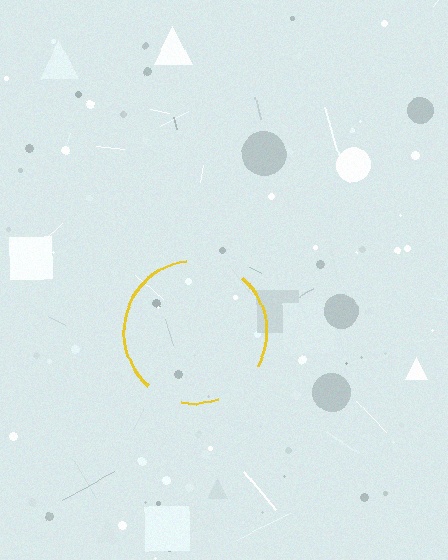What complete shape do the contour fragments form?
The contour fragments form a circle.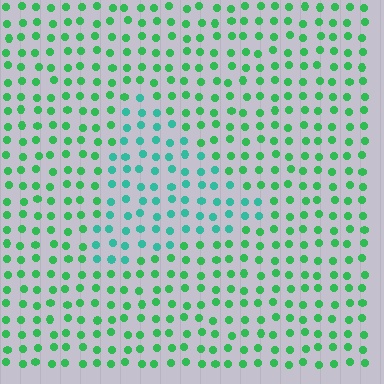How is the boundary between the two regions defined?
The boundary is defined purely by a slight shift in hue (about 33 degrees). Spacing, size, and orientation are identical on both sides.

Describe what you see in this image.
The image is filled with small green elements in a uniform arrangement. A triangle-shaped region is visible where the elements are tinted to a slightly different hue, forming a subtle color boundary.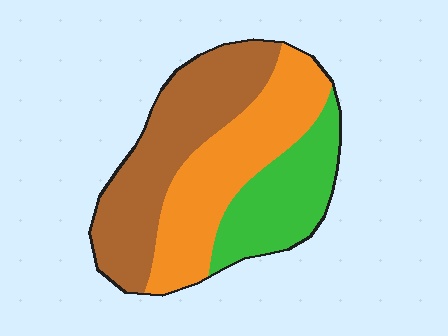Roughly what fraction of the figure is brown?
Brown takes up between a quarter and a half of the figure.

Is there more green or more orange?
Orange.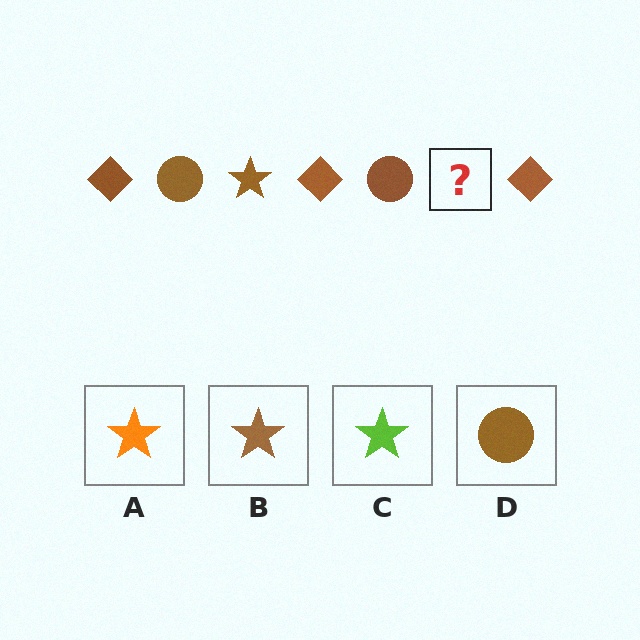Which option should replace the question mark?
Option B.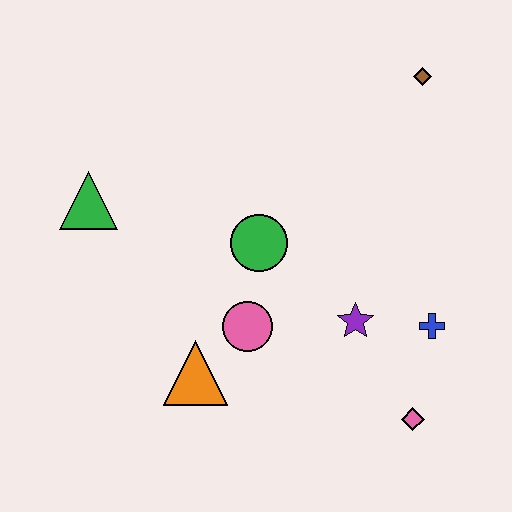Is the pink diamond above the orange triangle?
No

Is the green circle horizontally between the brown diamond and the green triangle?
Yes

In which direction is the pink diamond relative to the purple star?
The pink diamond is below the purple star.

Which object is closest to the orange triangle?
The pink circle is closest to the orange triangle.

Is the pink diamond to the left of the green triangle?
No